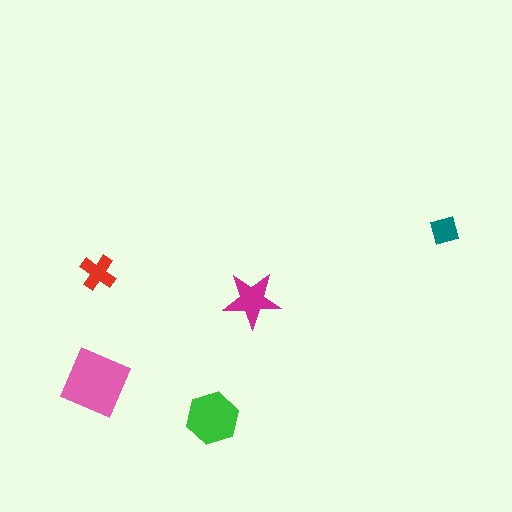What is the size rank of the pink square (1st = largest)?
1st.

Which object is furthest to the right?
The teal diamond is rightmost.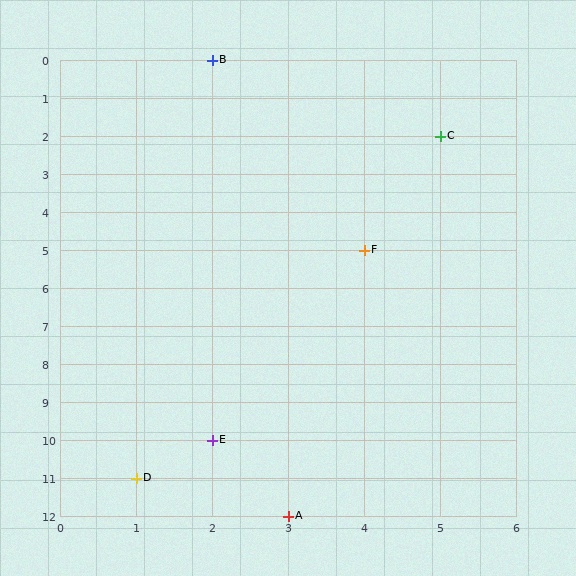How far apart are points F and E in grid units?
Points F and E are 2 columns and 5 rows apart (about 5.4 grid units diagonally).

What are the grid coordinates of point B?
Point B is at grid coordinates (2, 0).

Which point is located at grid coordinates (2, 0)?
Point B is at (2, 0).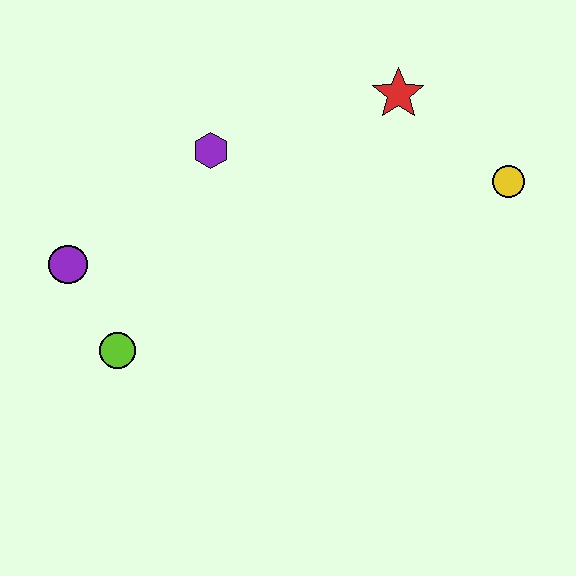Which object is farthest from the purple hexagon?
The yellow circle is farthest from the purple hexagon.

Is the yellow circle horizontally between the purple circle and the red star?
No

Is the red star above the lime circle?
Yes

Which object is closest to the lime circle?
The purple circle is closest to the lime circle.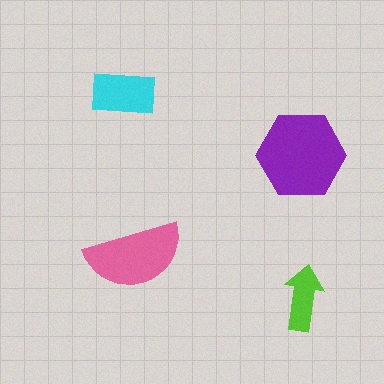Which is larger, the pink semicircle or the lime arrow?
The pink semicircle.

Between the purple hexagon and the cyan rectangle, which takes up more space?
The purple hexagon.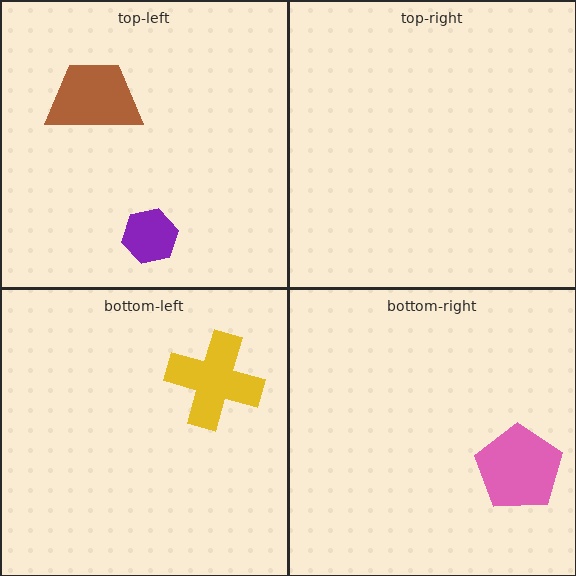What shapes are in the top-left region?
The purple hexagon, the brown trapezoid.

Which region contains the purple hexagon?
The top-left region.